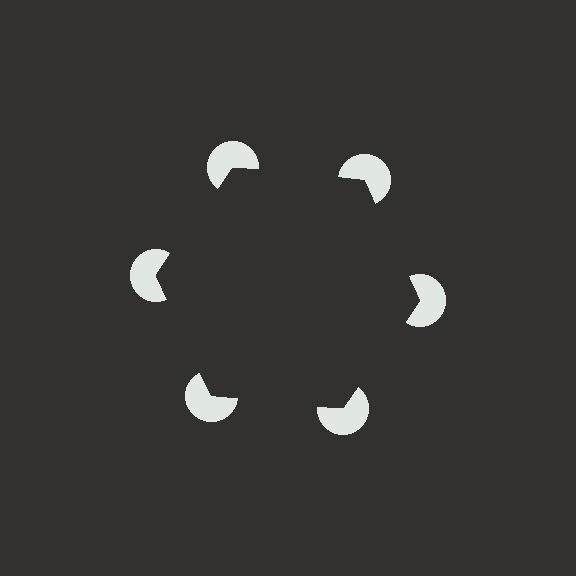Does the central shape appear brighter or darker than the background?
It typically appears slightly darker than the background, even though no actual brightness change is drawn.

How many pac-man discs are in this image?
There are 6 — one at each vertex of the illusory hexagon.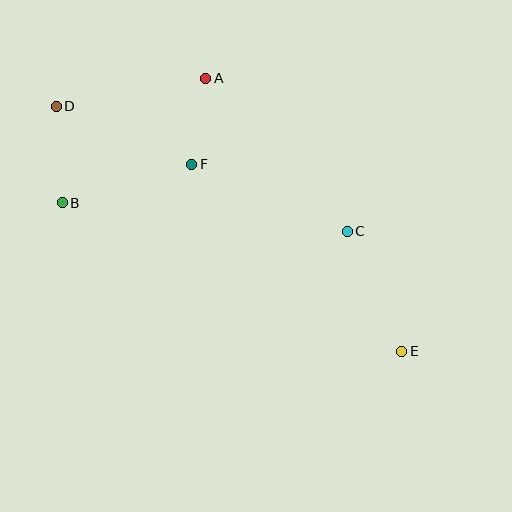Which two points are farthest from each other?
Points D and E are farthest from each other.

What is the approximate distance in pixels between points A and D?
The distance between A and D is approximately 152 pixels.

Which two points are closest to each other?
Points A and F are closest to each other.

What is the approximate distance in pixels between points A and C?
The distance between A and C is approximately 208 pixels.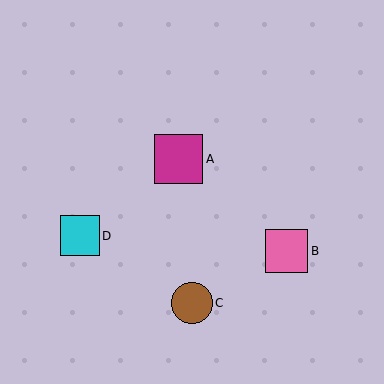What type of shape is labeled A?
Shape A is a magenta square.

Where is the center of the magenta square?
The center of the magenta square is at (178, 159).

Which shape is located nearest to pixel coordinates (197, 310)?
The brown circle (labeled C) at (192, 303) is nearest to that location.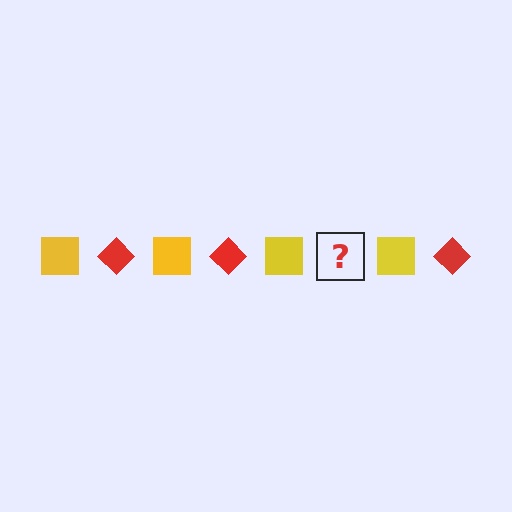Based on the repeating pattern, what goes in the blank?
The blank should be a red diamond.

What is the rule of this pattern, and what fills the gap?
The rule is that the pattern alternates between yellow square and red diamond. The gap should be filled with a red diamond.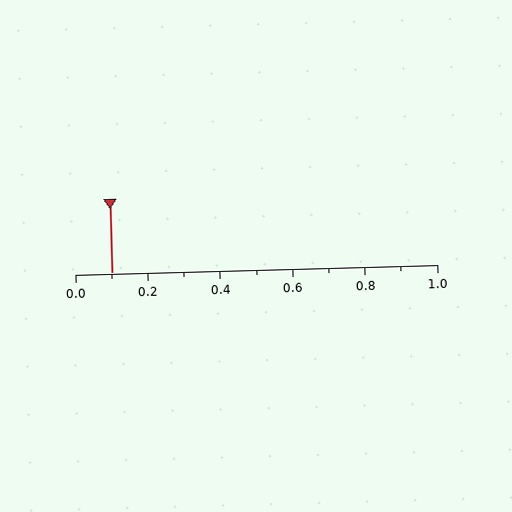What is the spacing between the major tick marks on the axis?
The major ticks are spaced 0.2 apart.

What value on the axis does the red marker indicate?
The marker indicates approximately 0.1.